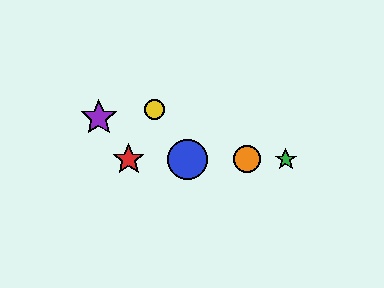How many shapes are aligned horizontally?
4 shapes (the red star, the blue circle, the green star, the orange circle) are aligned horizontally.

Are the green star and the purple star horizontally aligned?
No, the green star is at y≈159 and the purple star is at y≈118.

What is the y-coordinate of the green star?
The green star is at y≈159.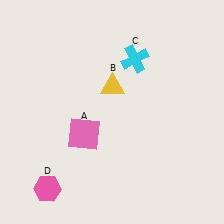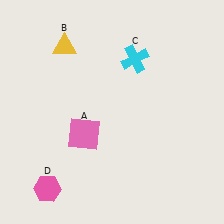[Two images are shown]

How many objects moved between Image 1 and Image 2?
1 object moved between the two images.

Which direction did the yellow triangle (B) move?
The yellow triangle (B) moved left.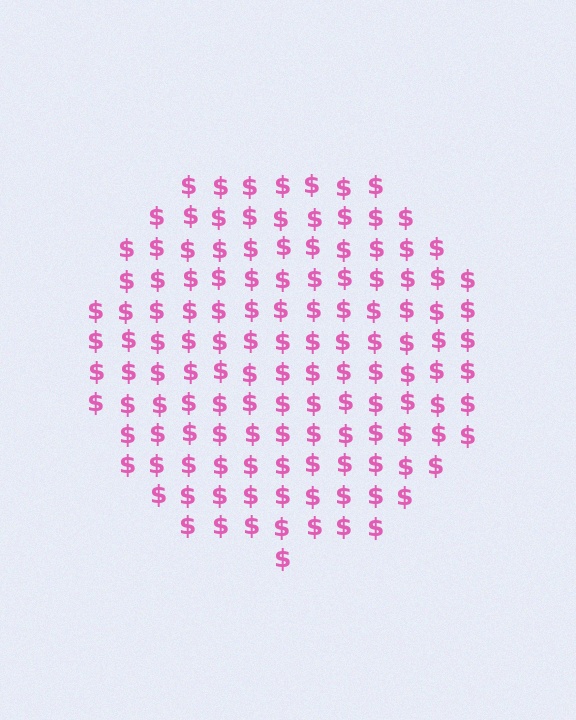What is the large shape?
The large shape is a circle.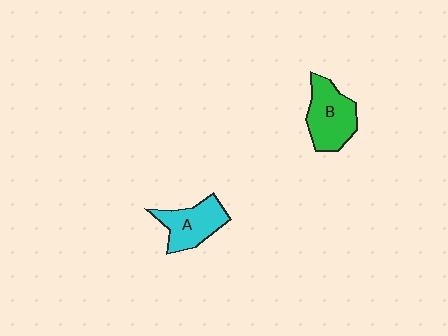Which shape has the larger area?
Shape B (green).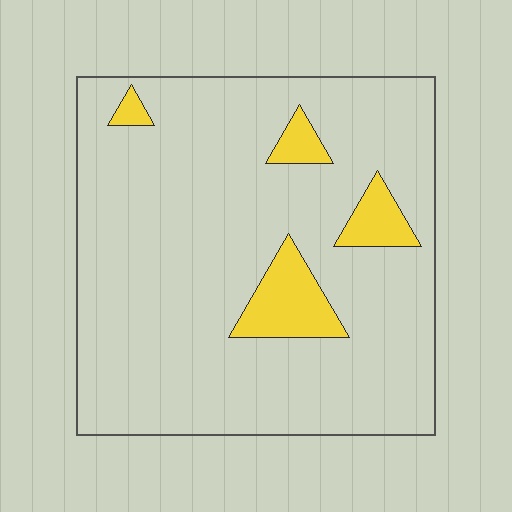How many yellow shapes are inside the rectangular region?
4.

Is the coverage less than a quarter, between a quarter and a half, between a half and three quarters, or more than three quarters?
Less than a quarter.